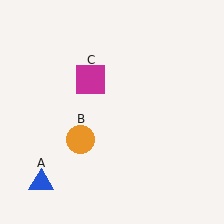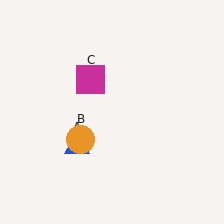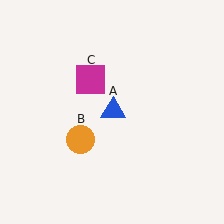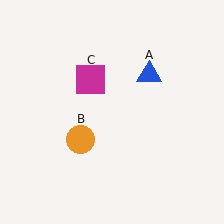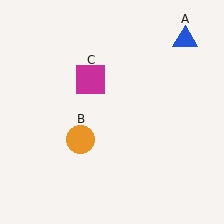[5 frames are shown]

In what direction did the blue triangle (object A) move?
The blue triangle (object A) moved up and to the right.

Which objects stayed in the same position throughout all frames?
Orange circle (object B) and magenta square (object C) remained stationary.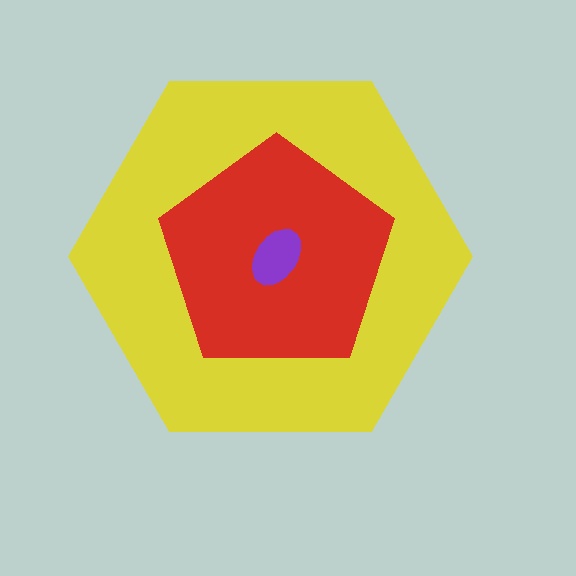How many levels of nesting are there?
3.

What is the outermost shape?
The yellow hexagon.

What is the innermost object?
The purple ellipse.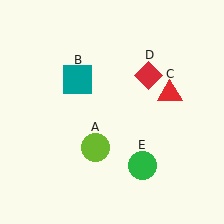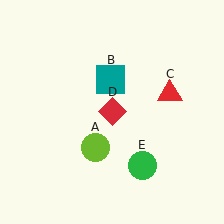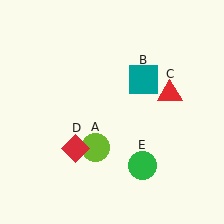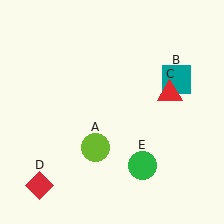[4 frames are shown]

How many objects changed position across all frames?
2 objects changed position: teal square (object B), red diamond (object D).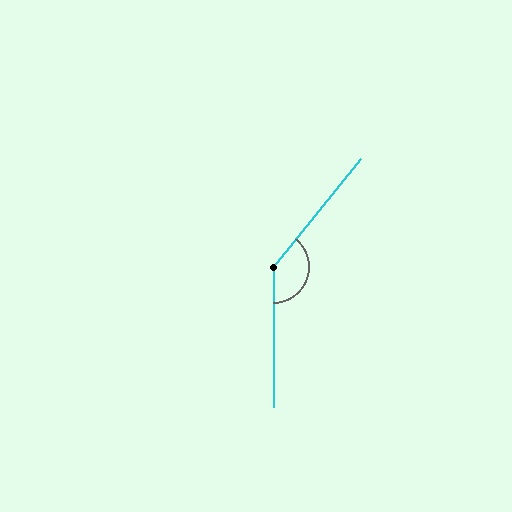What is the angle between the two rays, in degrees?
Approximately 141 degrees.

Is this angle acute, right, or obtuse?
It is obtuse.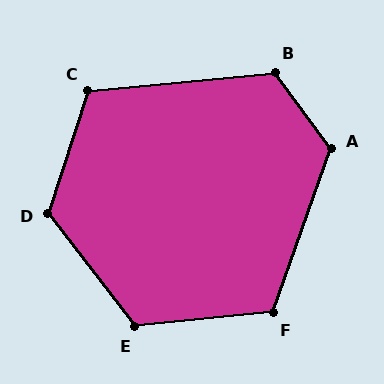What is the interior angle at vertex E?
Approximately 122 degrees (obtuse).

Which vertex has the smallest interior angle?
C, at approximately 113 degrees.